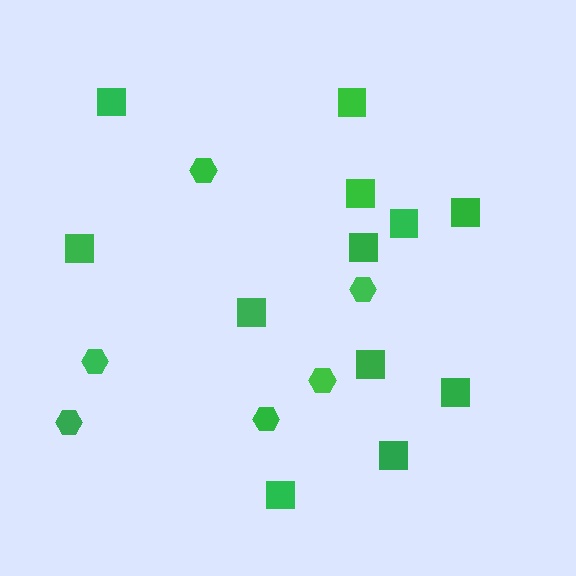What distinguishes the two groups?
There are 2 groups: one group of squares (12) and one group of hexagons (6).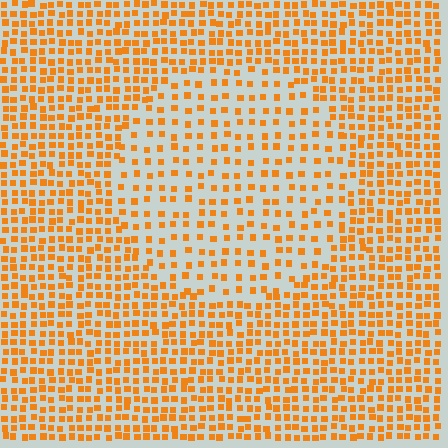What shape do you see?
I see a circle.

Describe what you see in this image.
The image contains small orange elements arranged at two different densities. A circle-shaped region is visible where the elements are less densely packed than the surrounding area.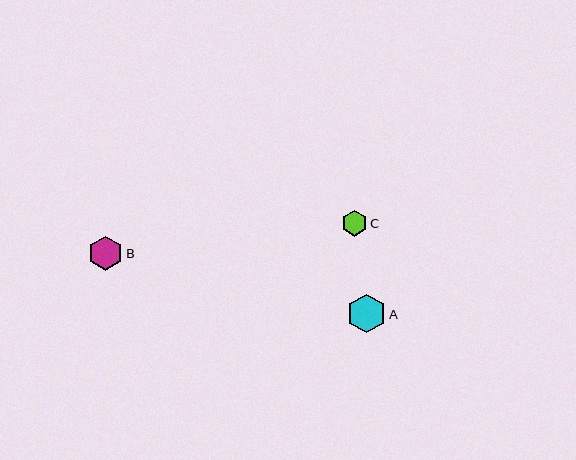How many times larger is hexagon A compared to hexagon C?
Hexagon A is approximately 1.5 times the size of hexagon C.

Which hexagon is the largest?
Hexagon A is the largest with a size of approximately 39 pixels.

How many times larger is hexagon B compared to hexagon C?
Hexagon B is approximately 1.3 times the size of hexagon C.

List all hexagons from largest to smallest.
From largest to smallest: A, B, C.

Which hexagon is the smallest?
Hexagon C is the smallest with a size of approximately 26 pixels.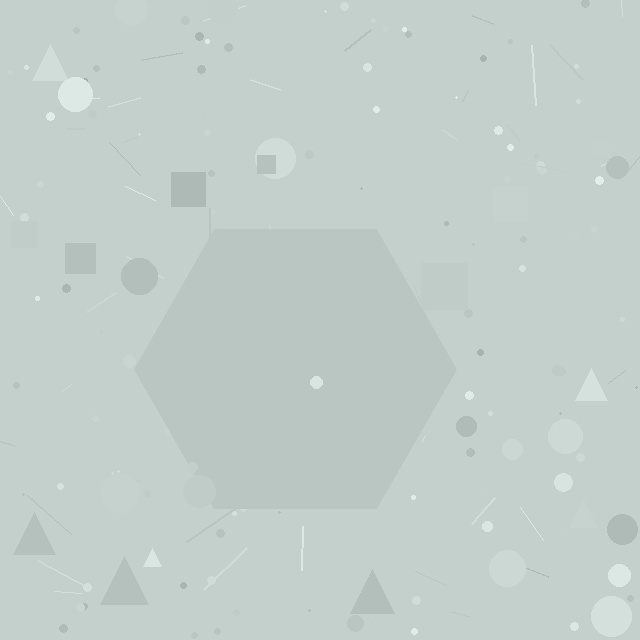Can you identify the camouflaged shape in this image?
The camouflaged shape is a hexagon.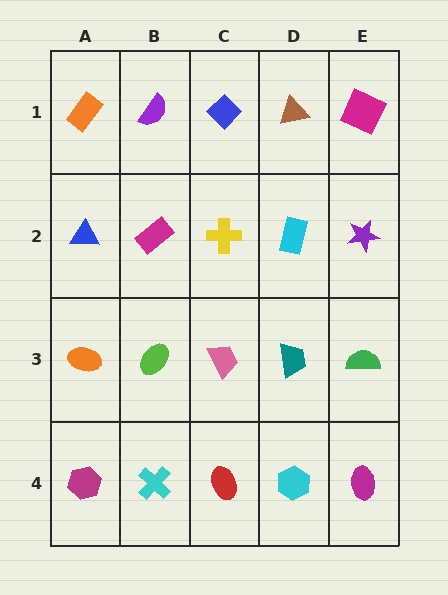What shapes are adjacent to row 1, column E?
A purple star (row 2, column E), a brown triangle (row 1, column D).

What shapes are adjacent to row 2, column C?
A blue diamond (row 1, column C), a pink trapezoid (row 3, column C), a magenta rectangle (row 2, column B), a cyan rectangle (row 2, column D).